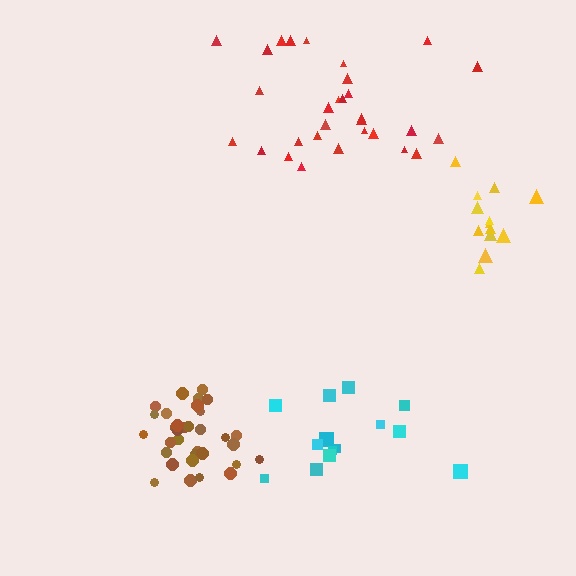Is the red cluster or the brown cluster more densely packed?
Brown.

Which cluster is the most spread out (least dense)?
Cyan.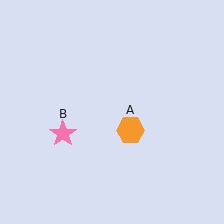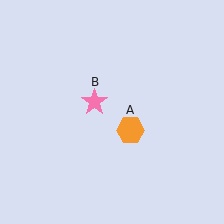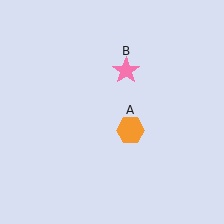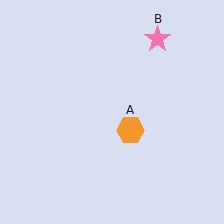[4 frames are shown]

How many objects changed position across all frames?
1 object changed position: pink star (object B).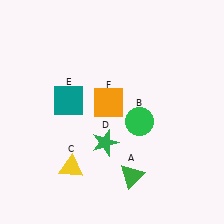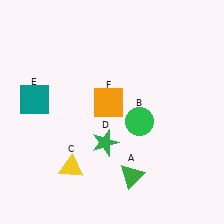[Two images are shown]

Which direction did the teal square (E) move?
The teal square (E) moved left.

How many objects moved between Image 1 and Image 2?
1 object moved between the two images.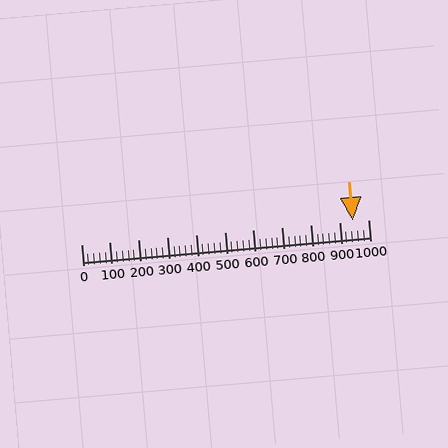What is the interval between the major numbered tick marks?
The major tick marks are spaced 100 units apart.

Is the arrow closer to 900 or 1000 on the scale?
The arrow is closer to 900.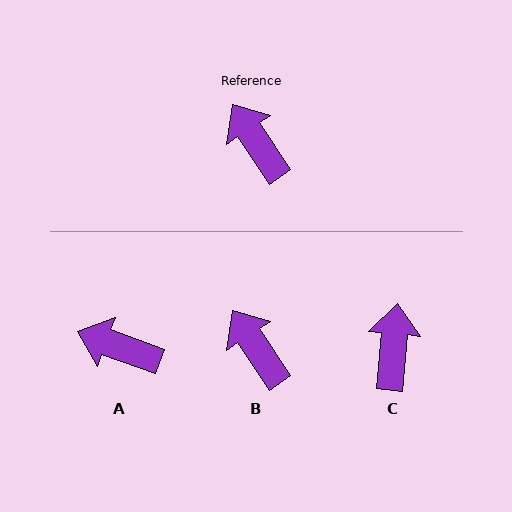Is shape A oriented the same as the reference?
No, it is off by about 37 degrees.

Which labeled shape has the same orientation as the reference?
B.